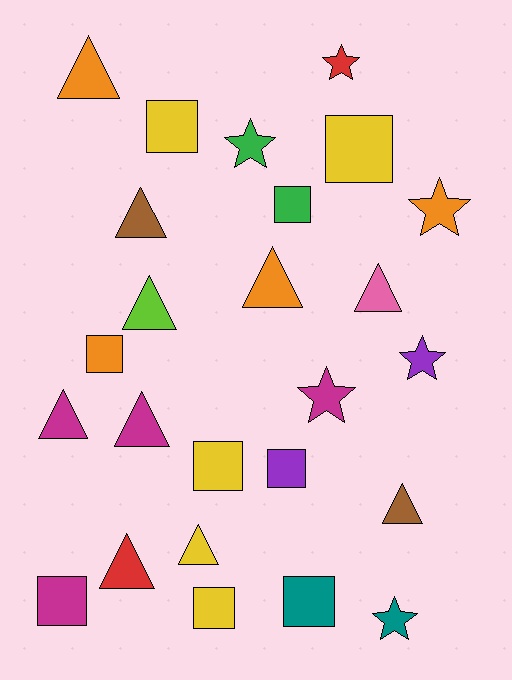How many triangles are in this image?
There are 10 triangles.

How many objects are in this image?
There are 25 objects.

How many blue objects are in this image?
There are no blue objects.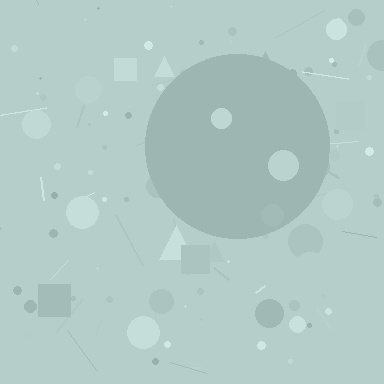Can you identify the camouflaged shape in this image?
The camouflaged shape is a circle.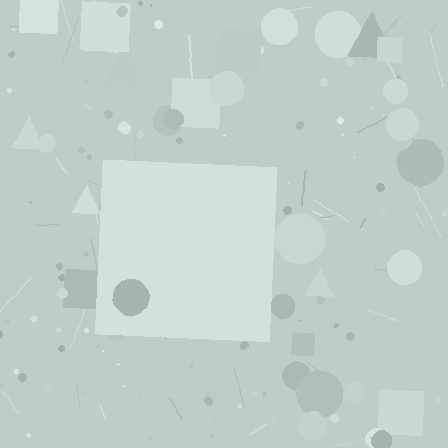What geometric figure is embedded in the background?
A square is embedded in the background.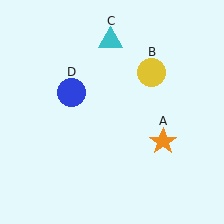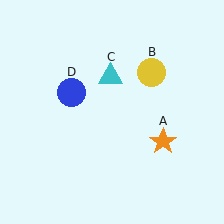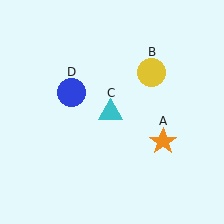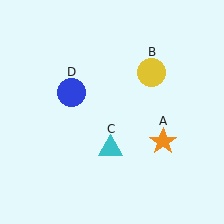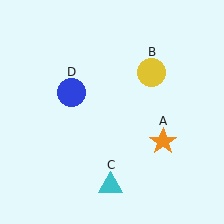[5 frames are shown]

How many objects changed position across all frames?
1 object changed position: cyan triangle (object C).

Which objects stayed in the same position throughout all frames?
Orange star (object A) and yellow circle (object B) and blue circle (object D) remained stationary.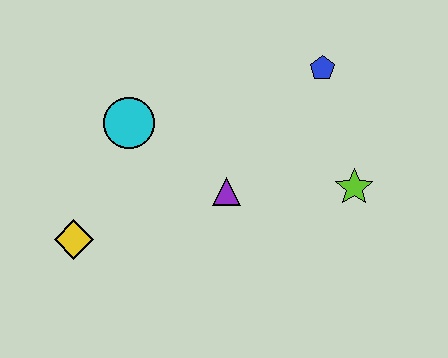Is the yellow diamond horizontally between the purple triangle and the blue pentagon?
No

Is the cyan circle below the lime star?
No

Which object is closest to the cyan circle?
The purple triangle is closest to the cyan circle.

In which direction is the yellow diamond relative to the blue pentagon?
The yellow diamond is to the left of the blue pentagon.